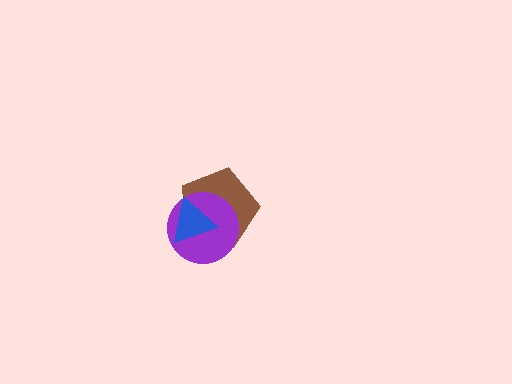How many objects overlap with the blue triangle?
2 objects overlap with the blue triangle.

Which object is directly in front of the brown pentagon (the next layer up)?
The purple circle is directly in front of the brown pentagon.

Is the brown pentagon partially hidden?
Yes, it is partially covered by another shape.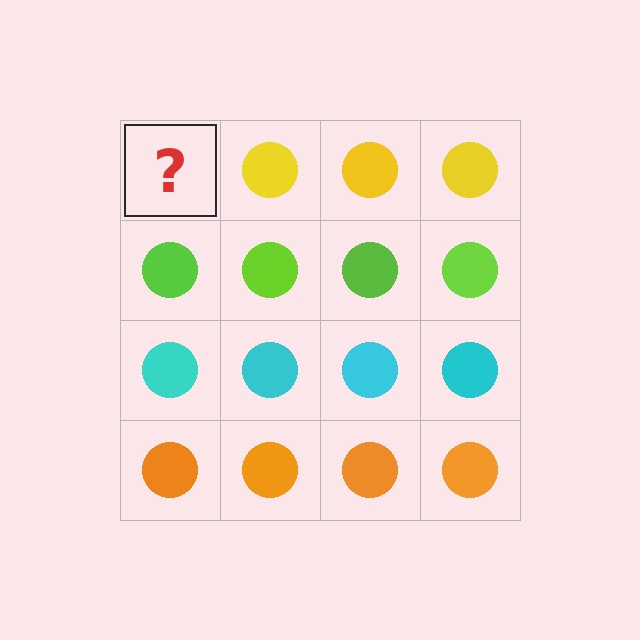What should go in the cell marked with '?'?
The missing cell should contain a yellow circle.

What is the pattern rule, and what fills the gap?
The rule is that each row has a consistent color. The gap should be filled with a yellow circle.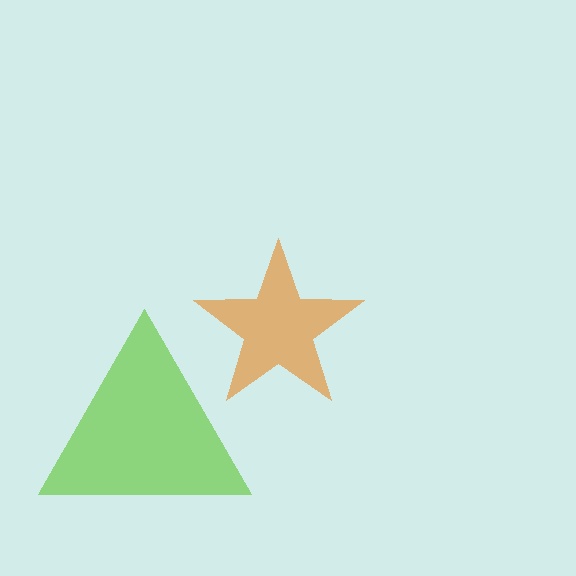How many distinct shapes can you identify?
There are 2 distinct shapes: a lime triangle, an orange star.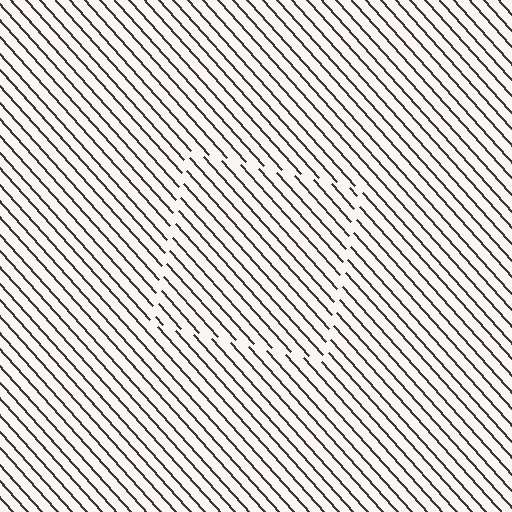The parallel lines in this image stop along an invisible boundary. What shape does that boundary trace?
An illusory square. The interior of the shape contains the same grating, shifted by half a period — the contour is defined by the phase discontinuity where line-ends from the inner and outer gratings abut.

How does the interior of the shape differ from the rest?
The interior of the shape contains the same grating, shifted by half a period — the contour is defined by the phase discontinuity where line-ends from the inner and outer gratings abut.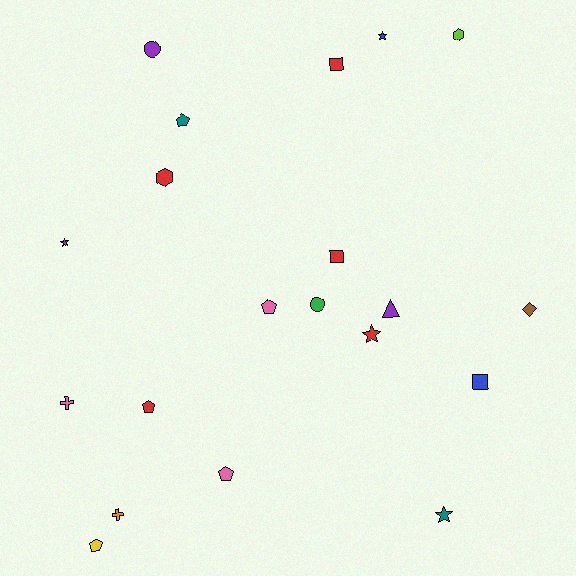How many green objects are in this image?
There is 1 green object.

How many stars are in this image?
There are 4 stars.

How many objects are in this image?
There are 20 objects.